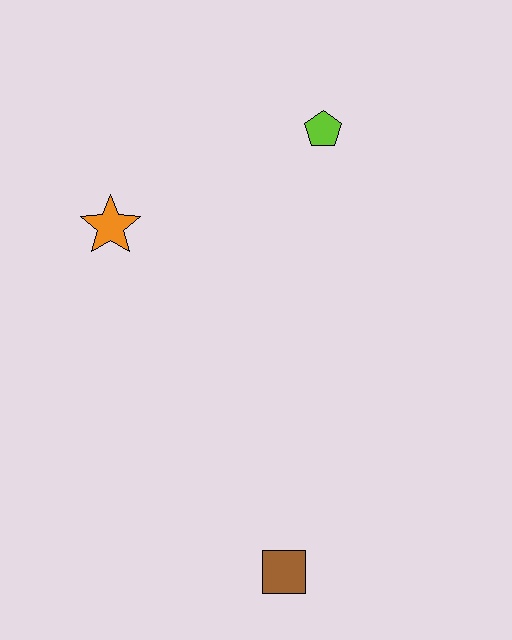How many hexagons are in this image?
There are no hexagons.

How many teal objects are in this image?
There are no teal objects.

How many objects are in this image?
There are 3 objects.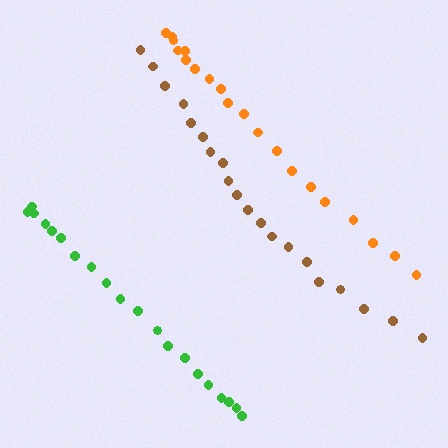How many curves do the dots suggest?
There are 3 distinct paths.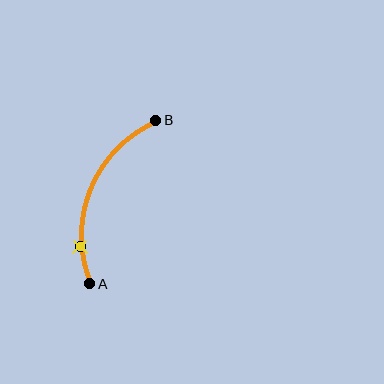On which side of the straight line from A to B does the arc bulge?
The arc bulges to the left of the straight line connecting A and B.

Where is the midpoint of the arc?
The arc midpoint is the point on the curve farthest from the straight line joining A and B. It sits to the left of that line.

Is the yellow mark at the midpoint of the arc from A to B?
No. The yellow mark lies on the arc but is closer to endpoint A. The arc midpoint would be at the point on the curve equidistant along the arc from both A and B.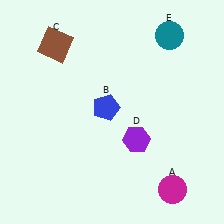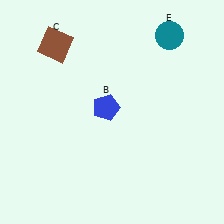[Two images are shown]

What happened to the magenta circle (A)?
The magenta circle (A) was removed in Image 2. It was in the bottom-right area of Image 1.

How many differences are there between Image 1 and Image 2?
There are 2 differences between the two images.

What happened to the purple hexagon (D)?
The purple hexagon (D) was removed in Image 2. It was in the bottom-right area of Image 1.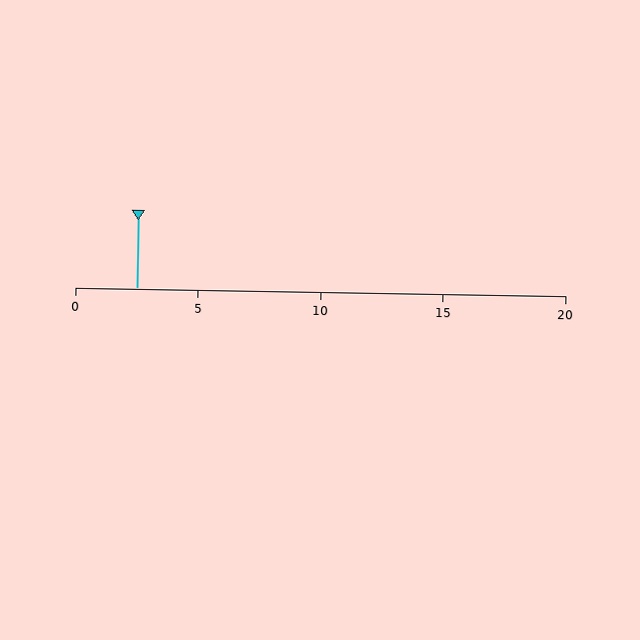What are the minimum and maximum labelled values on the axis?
The axis runs from 0 to 20.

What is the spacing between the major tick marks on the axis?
The major ticks are spaced 5 apart.